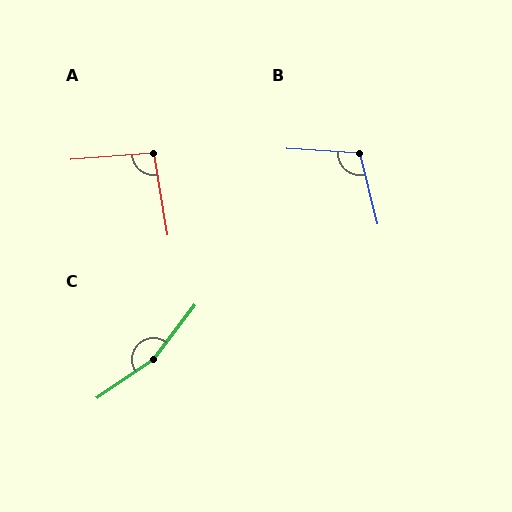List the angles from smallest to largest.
A (95°), B (108°), C (162°).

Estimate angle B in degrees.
Approximately 108 degrees.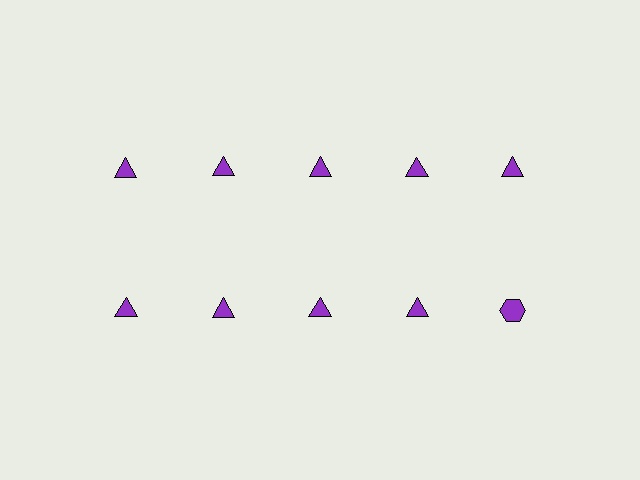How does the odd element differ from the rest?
It has a different shape: hexagon instead of triangle.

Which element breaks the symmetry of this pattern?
The purple hexagon in the second row, rightmost column breaks the symmetry. All other shapes are purple triangles.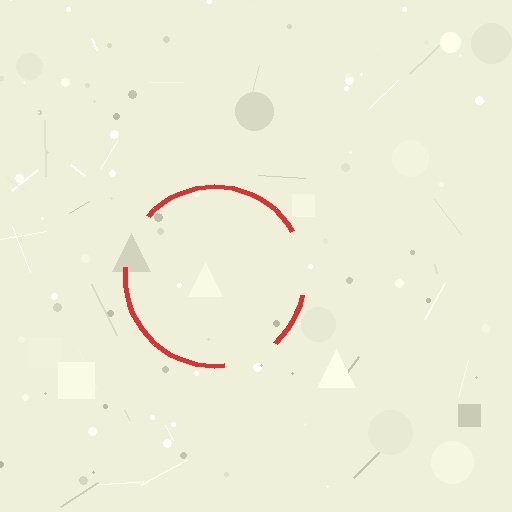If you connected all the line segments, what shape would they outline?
They would outline a circle.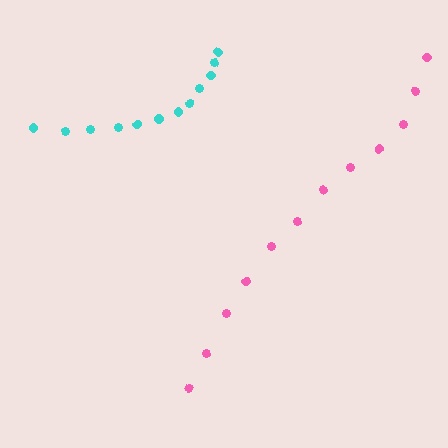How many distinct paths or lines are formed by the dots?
There are 2 distinct paths.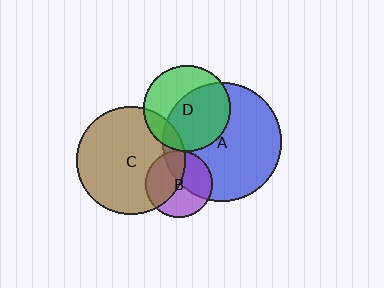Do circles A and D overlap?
Yes.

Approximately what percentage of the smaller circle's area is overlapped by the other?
Approximately 60%.